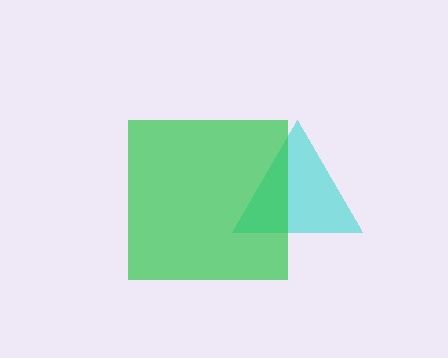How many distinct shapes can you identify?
There are 2 distinct shapes: a cyan triangle, a green square.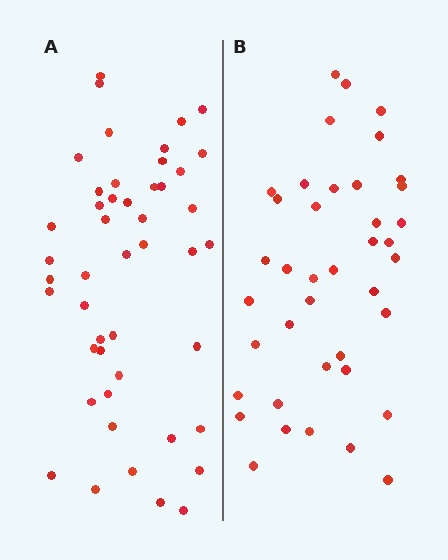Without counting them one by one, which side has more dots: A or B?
Region A (the left region) has more dots.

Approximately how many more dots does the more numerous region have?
Region A has roughly 8 or so more dots than region B.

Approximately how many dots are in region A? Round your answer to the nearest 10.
About 50 dots. (The exact count is 47, which rounds to 50.)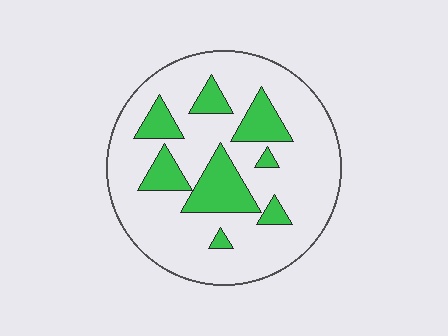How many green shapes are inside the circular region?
8.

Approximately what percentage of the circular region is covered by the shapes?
Approximately 20%.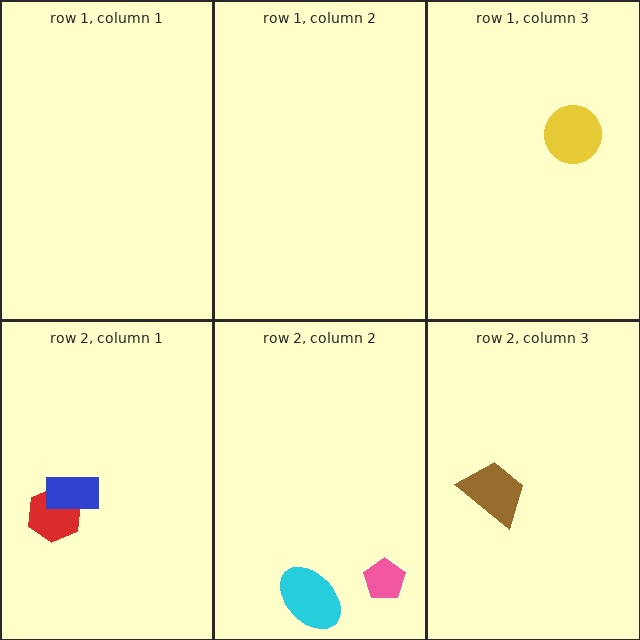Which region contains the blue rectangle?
The row 2, column 1 region.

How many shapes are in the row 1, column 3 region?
1.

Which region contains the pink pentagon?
The row 2, column 2 region.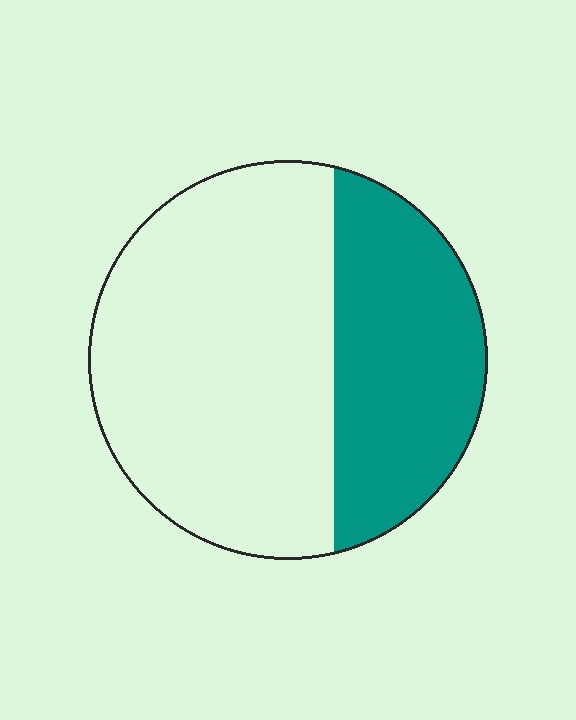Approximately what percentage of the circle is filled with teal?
Approximately 35%.